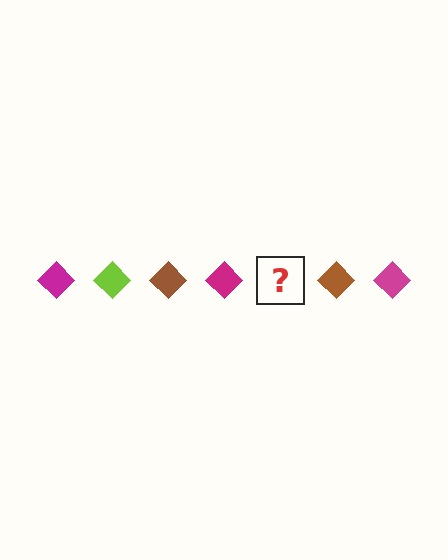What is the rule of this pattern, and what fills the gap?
The rule is that the pattern cycles through magenta, lime, brown diamonds. The gap should be filled with a lime diamond.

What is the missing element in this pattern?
The missing element is a lime diamond.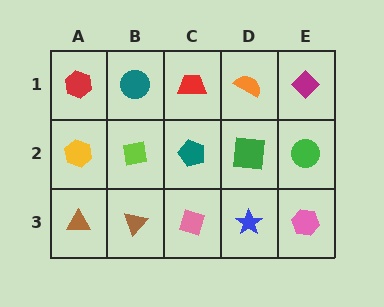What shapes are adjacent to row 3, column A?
A yellow hexagon (row 2, column A), a brown triangle (row 3, column B).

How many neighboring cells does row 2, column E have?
3.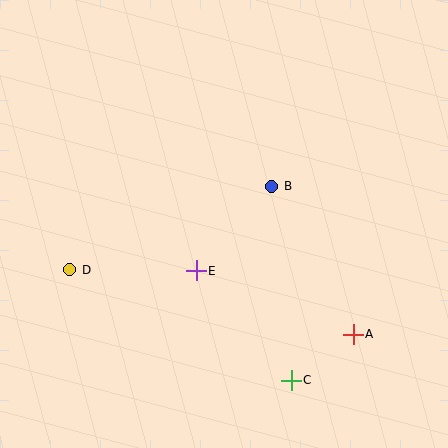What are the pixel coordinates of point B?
Point B is at (271, 186).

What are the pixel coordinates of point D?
Point D is at (70, 270).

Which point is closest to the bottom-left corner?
Point D is closest to the bottom-left corner.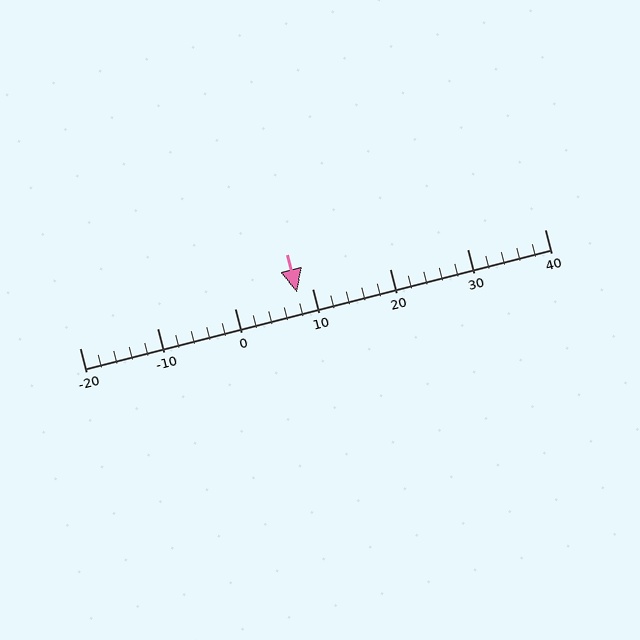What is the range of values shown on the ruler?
The ruler shows values from -20 to 40.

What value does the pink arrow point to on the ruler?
The pink arrow points to approximately 8.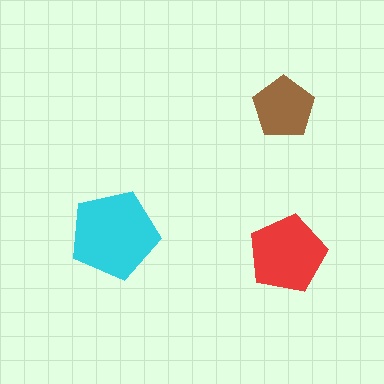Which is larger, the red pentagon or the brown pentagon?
The red one.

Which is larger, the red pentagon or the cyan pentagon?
The cyan one.